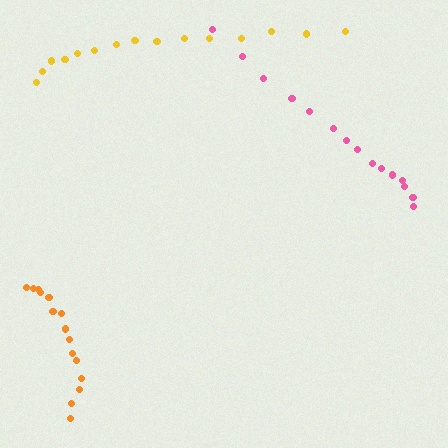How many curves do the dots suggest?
There are 3 distinct paths.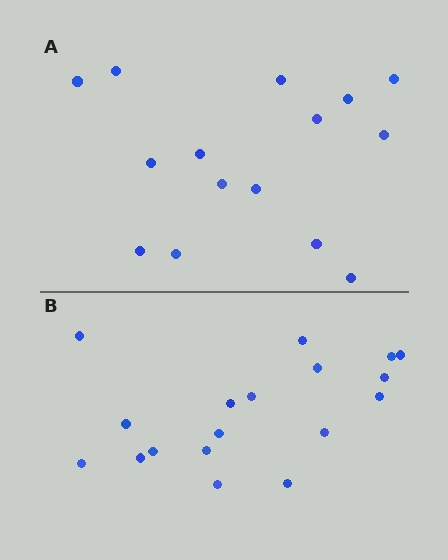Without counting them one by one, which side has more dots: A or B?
Region B (the bottom region) has more dots.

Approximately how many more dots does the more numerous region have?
Region B has just a few more — roughly 2 or 3 more dots than region A.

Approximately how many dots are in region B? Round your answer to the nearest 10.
About 20 dots. (The exact count is 18, which rounds to 20.)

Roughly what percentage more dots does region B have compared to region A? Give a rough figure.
About 20% more.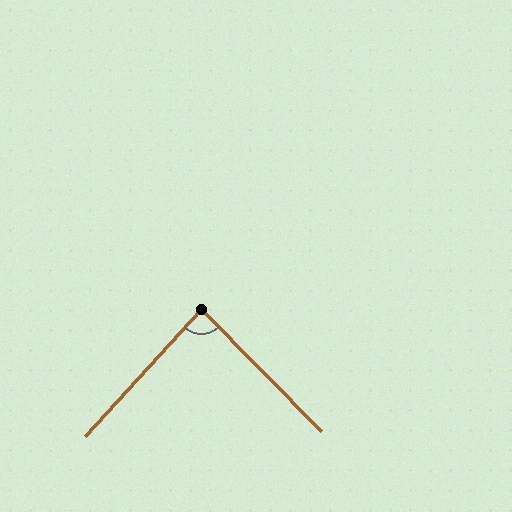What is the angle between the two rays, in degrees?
Approximately 87 degrees.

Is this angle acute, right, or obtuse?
It is approximately a right angle.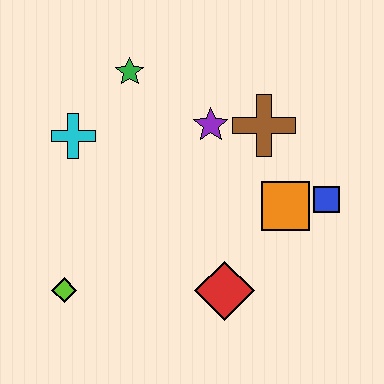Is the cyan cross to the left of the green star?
Yes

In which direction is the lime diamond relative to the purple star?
The lime diamond is below the purple star.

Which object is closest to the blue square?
The orange square is closest to the blue square.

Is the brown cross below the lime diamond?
No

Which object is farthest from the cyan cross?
The blue square is farthest from the cyan cross.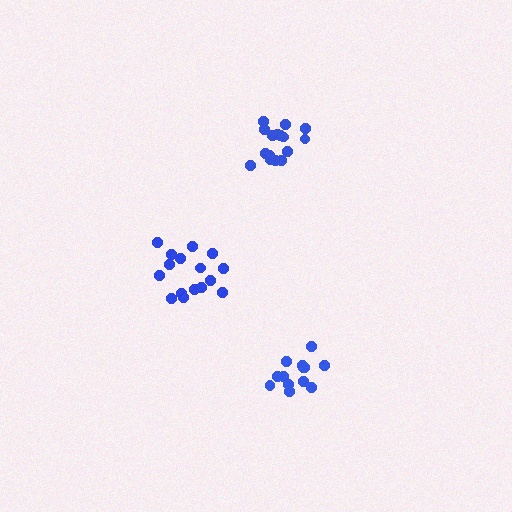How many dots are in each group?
Group 1: 13 dots, Group 2: 16 dots, Group 3: 16 dots (45 total).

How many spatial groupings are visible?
There are 3 spatial groupings.